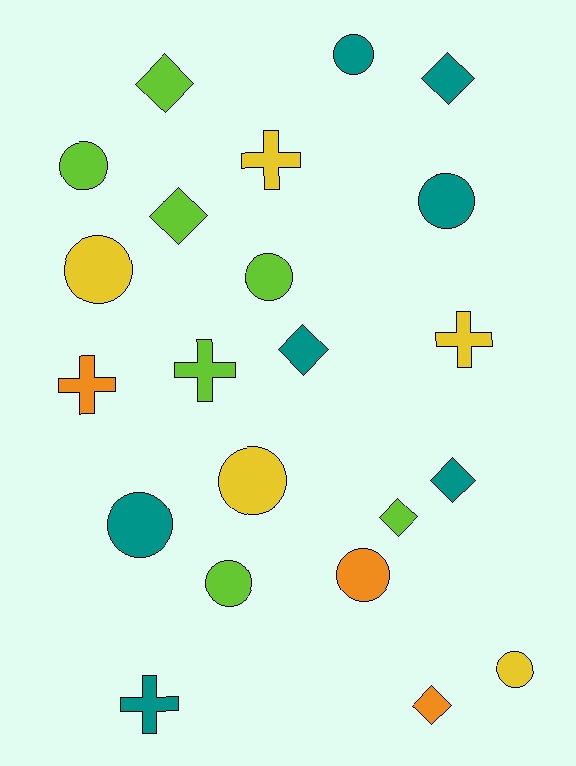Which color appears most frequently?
Lime, with 7 objects.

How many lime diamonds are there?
There are 3 lime diamonds.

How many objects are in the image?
There are 22 objects.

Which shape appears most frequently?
Circle, with 10 objects.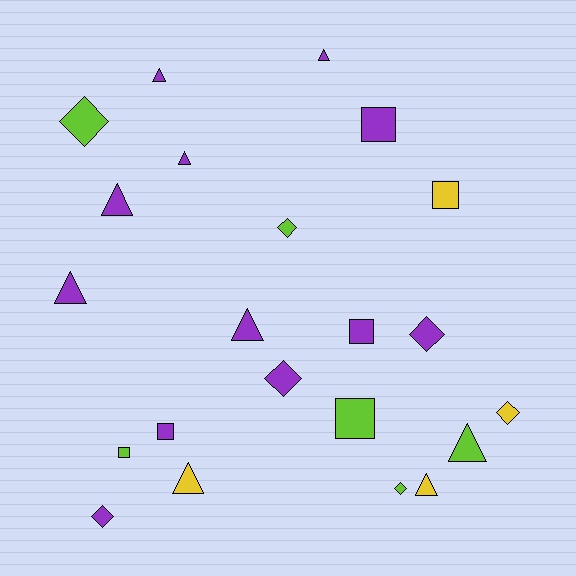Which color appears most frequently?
Purple, with 12 objects.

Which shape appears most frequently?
Triangle, with 9 objects.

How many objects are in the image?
There are 22 objects.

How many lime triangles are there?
There is 1 lime triangle.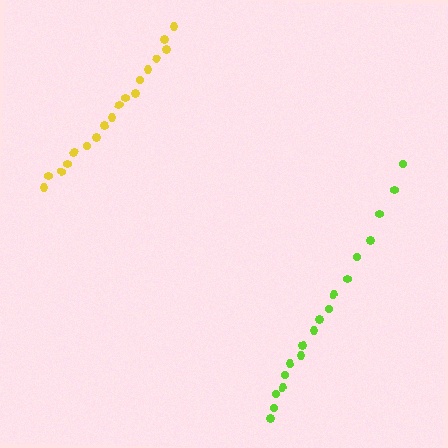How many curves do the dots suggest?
There are 2 distinct paths.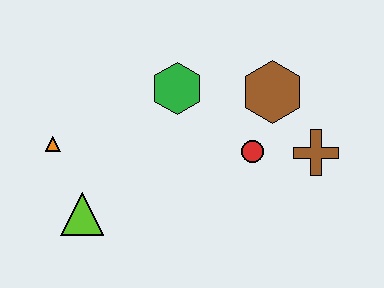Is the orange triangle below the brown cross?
No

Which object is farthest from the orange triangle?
The brown cross is farthest from the orange triangle.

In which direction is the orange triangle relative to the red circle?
The orange triangle is to the left of the red circle.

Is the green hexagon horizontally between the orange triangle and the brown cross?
Yes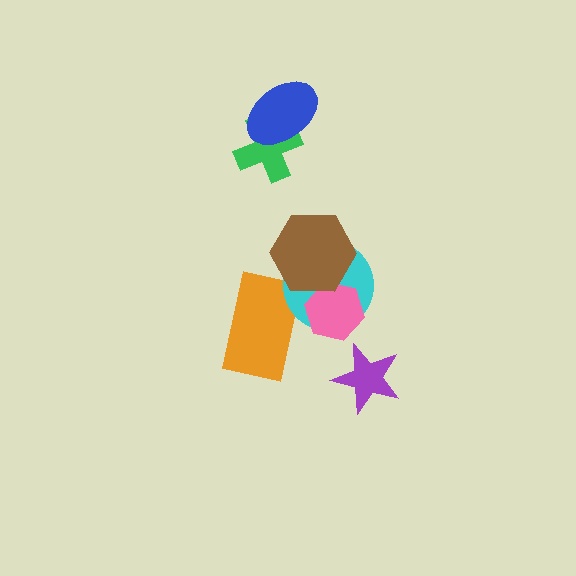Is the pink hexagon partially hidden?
Yes, it is partially covered by another shape.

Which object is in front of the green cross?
The blue ellipse is in front of the green cross.